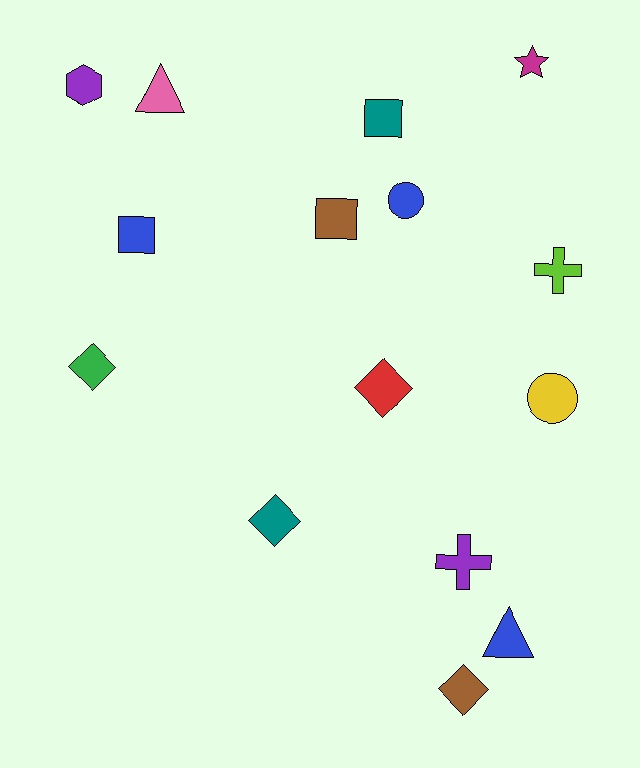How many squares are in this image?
There are 3 squares.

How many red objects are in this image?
There is 1 red object.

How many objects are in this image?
There are 15 objects.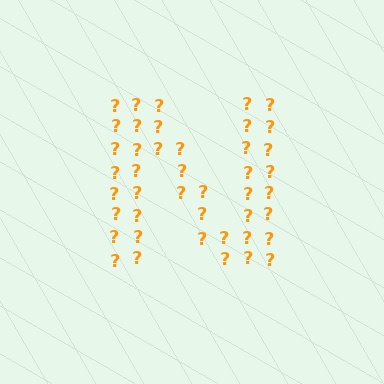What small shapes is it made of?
It is made of small question marks.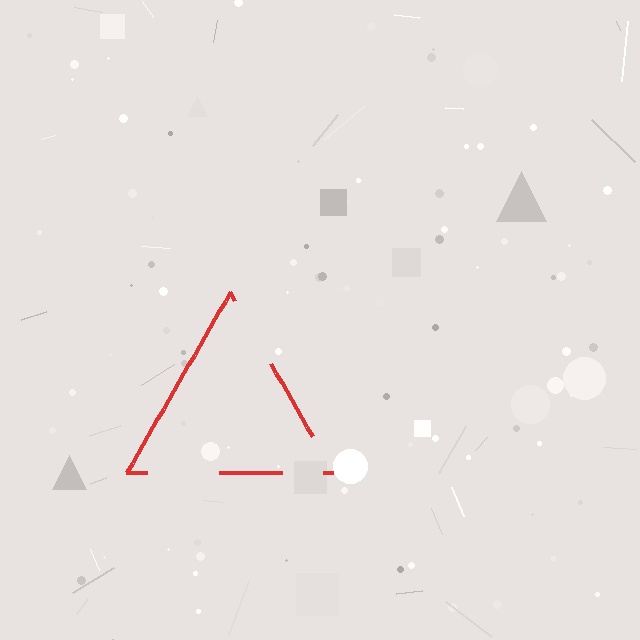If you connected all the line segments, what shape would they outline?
They would outline a triangle.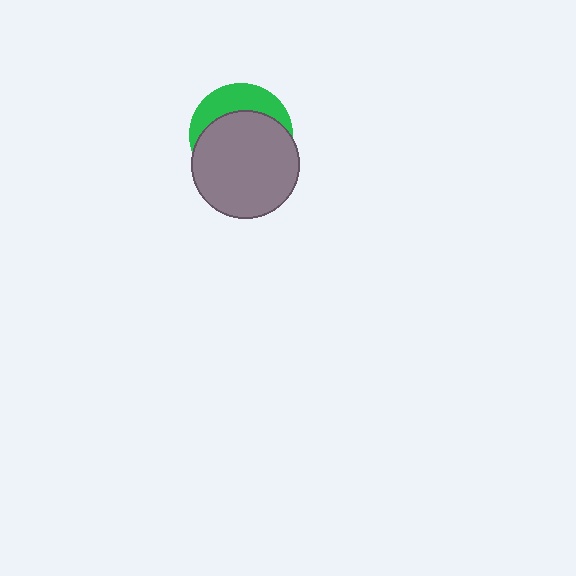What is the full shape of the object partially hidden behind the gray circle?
The partially hidden object is a green circle.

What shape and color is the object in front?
The object in front is a gray circle.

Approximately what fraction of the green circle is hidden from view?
Roughly 68% of the green circle is hidden behind the gray circle.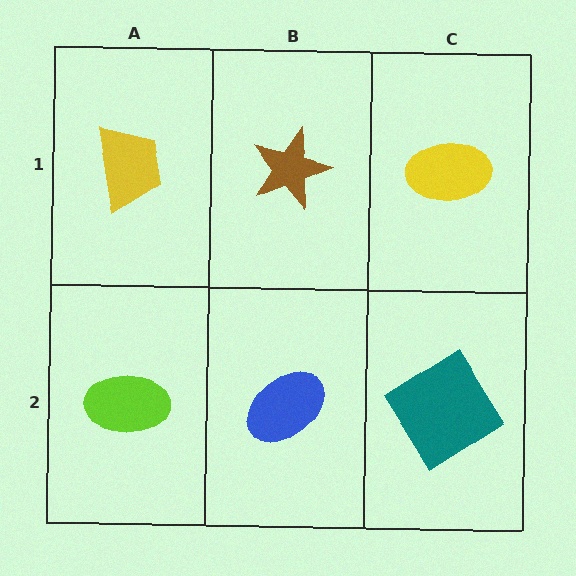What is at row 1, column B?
A brown star.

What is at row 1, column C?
A yellow ellipse.